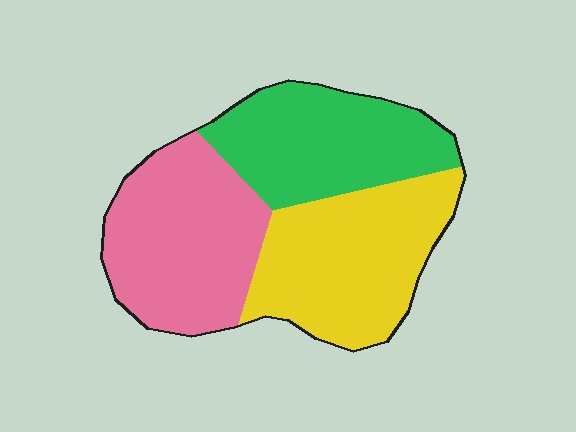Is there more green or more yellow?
Yellow.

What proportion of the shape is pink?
Pink covers 35% of the shape.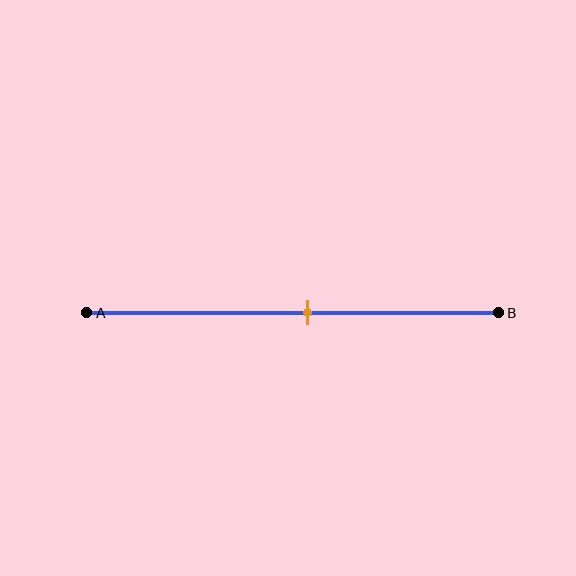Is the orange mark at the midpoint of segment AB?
No, the mark is at about 55% from A, not at the 50% midpoint.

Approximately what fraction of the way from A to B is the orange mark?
The orange mark is approximately 55% of the way from A to B.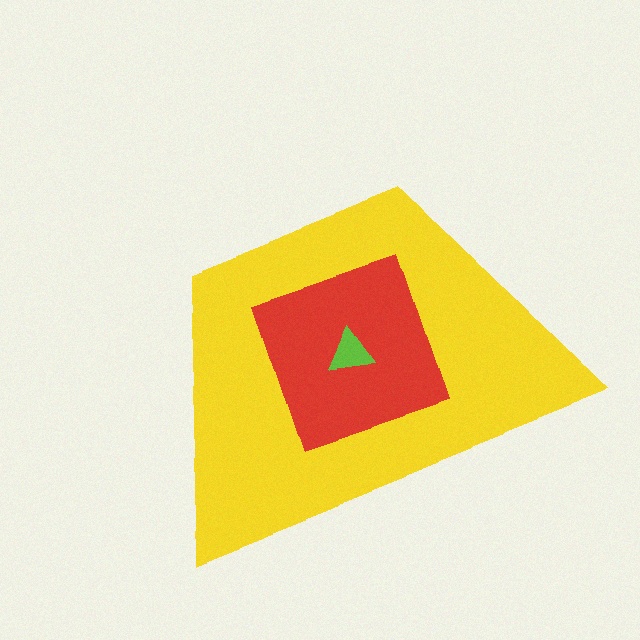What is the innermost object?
The lime triangle.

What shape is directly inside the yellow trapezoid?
The red diamond.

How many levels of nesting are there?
3.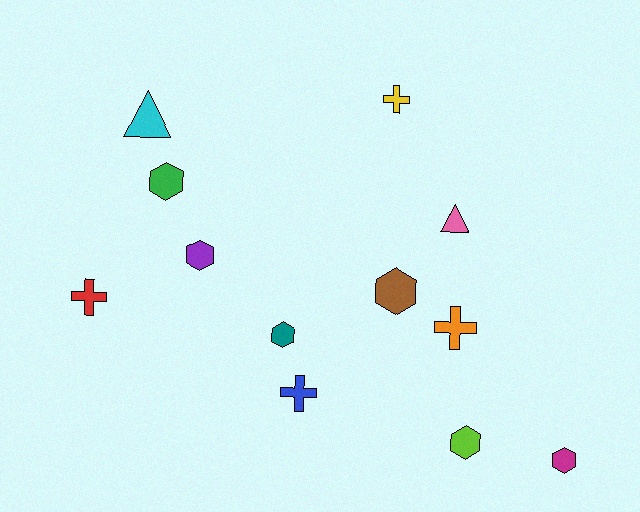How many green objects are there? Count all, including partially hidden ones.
There is 1 green object.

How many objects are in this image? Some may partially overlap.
There are 12 objects.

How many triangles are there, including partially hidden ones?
There are 2 triangles.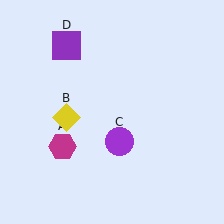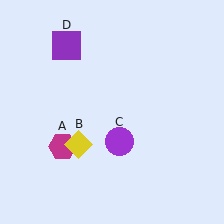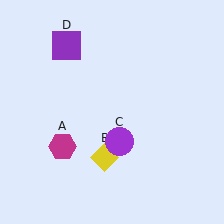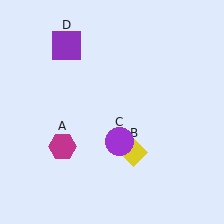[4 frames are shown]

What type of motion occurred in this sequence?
The yellow diamond (object B) rotated counterclockwise around the center of the scene.